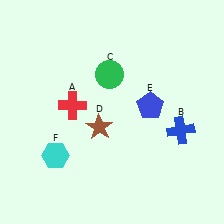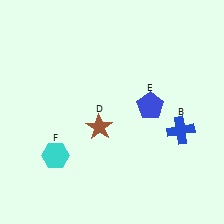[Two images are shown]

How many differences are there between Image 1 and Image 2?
There are 2 differences between the two images.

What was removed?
The red cross (A), the green circle (C) were removed in Image 2.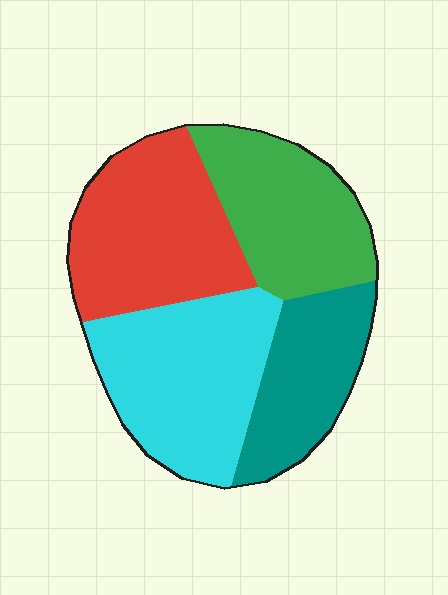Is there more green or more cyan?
Cyan.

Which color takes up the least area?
Teal, at roughly 20%.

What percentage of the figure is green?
Green takes up about one quarter (1/4) of the figure.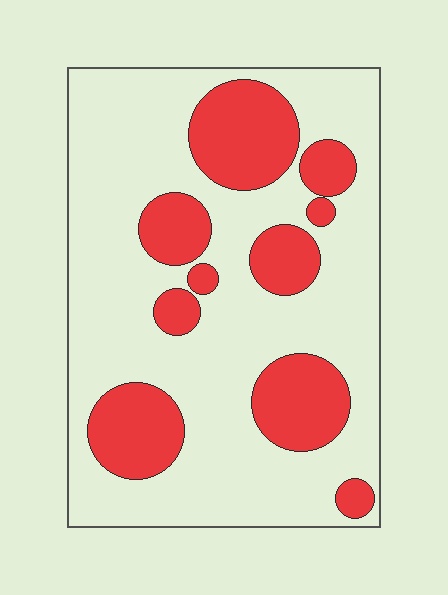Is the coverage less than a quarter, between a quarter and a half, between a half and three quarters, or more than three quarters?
Between a quarter and a half.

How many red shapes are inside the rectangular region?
10.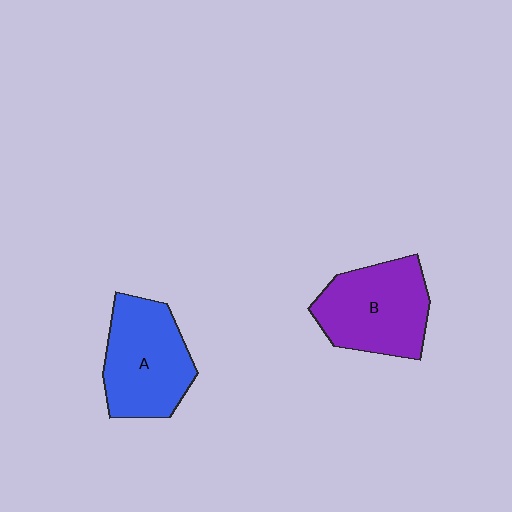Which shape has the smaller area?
Shape A (blue).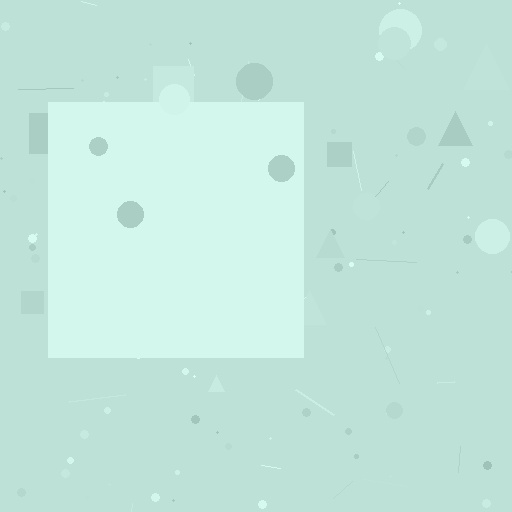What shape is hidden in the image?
A square is hidden in the image.